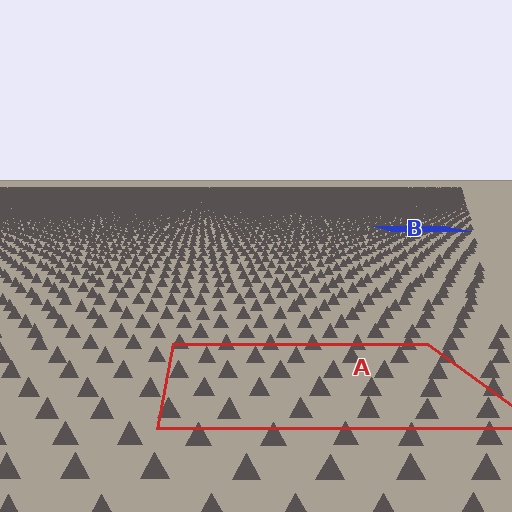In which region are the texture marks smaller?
The texture marks are smaller in region B, because it is farther away.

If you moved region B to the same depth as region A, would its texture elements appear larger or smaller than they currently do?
They would appear larger. At a closer depth, the same texture elements are projected at a bigger on-screen size.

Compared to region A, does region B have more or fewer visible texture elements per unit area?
Region B has more texture elements per unit area — they are packed more densely because it is farther away.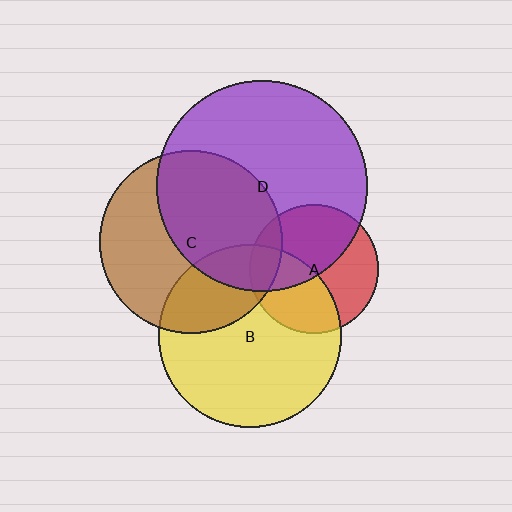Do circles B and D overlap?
Yes.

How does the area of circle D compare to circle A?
Approximately 2.7 times.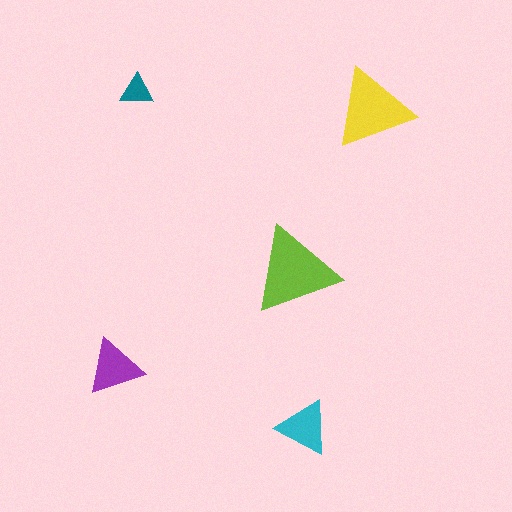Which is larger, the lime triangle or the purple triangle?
The lime one.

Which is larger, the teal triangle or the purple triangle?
The purple one.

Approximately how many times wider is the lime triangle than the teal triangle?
About 2.5 times wider.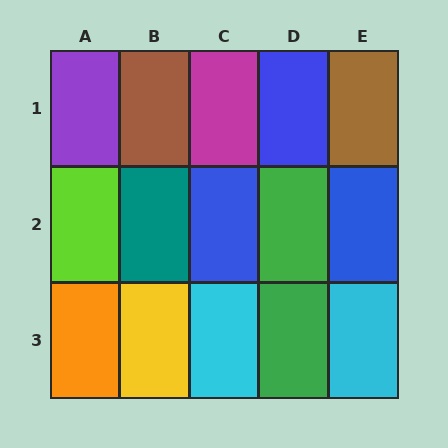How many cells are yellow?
1 cell is yellow.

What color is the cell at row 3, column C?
Cyan.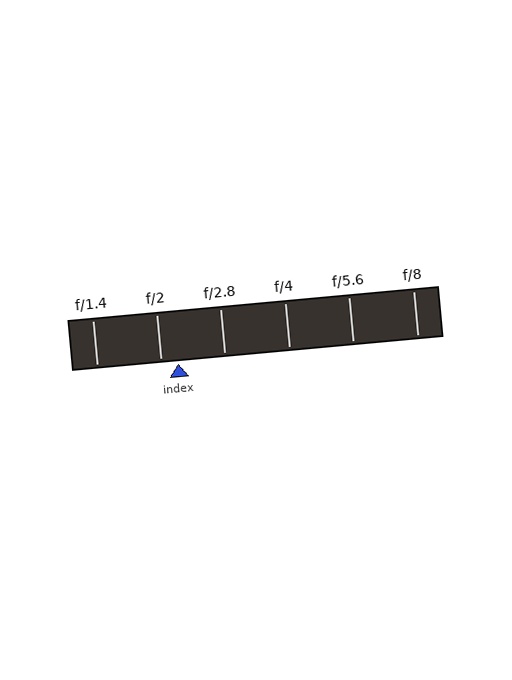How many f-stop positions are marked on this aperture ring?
There are 6 f-stop positions marked.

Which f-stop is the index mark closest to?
The index mark is closest to f/2.